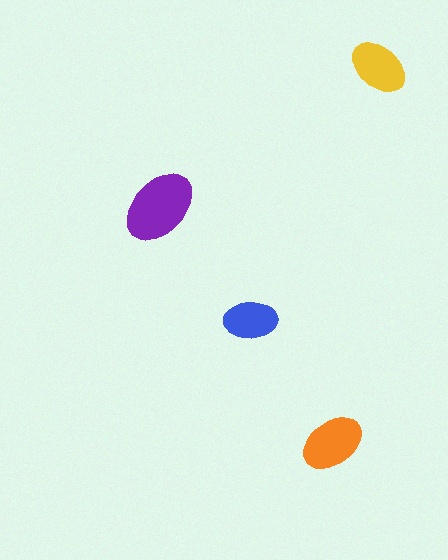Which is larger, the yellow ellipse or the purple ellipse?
The purple one.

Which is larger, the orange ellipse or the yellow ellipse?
The orange one.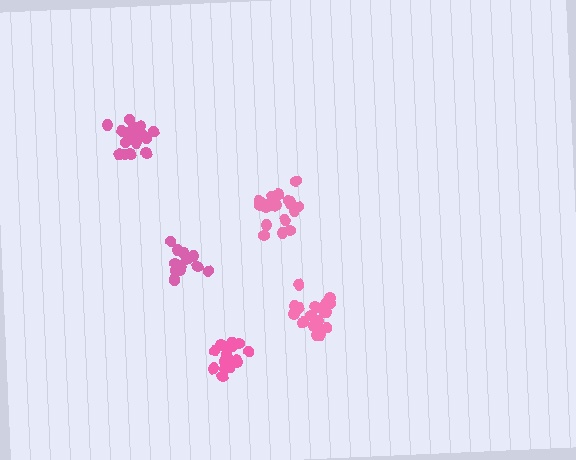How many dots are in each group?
Group 1: 15 dots, Group 2: 17 dots, Group 3: 19 dots, Group 4: 18 dots, Group 5: 19 dots (88 total).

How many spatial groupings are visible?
There are 5 spatial groupings.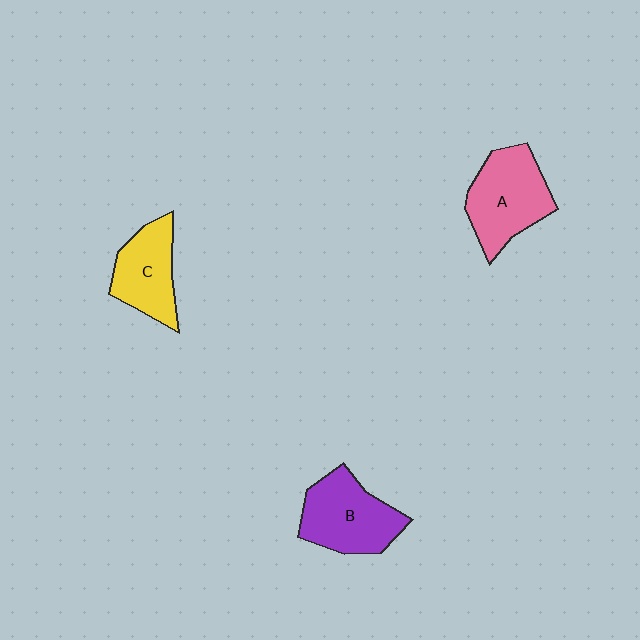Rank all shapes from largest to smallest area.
From largest to smallest: A (pink), B (purple), C (yellow).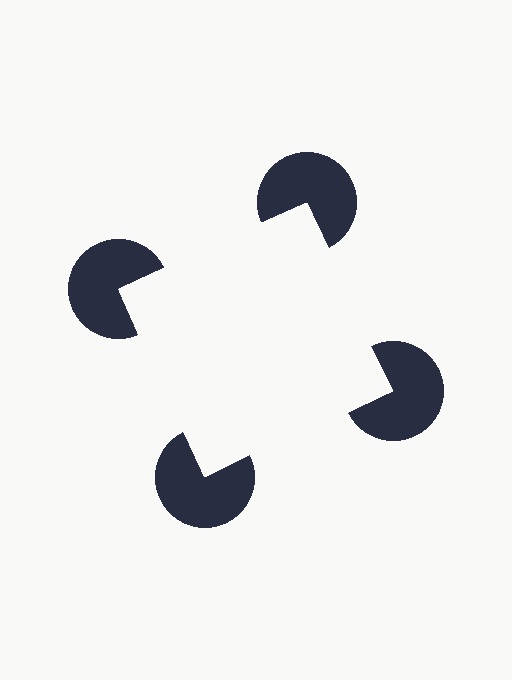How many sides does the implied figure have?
4 sides.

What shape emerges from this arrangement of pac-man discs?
An illusory square — its edges are inferred from the aligned wedge cuts in the pac-man discs, not physically drawn.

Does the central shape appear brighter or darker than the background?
It typically appears slightly brighter than the background, even though no actual brightness change is drawn.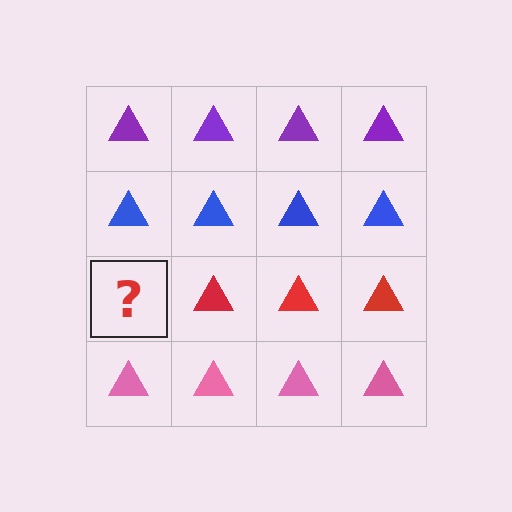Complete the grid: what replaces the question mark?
The question mark should be replaced with a red triangle.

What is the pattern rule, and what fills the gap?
The rule is that each row has a consistent color. The gap should be filled with a red triangle.